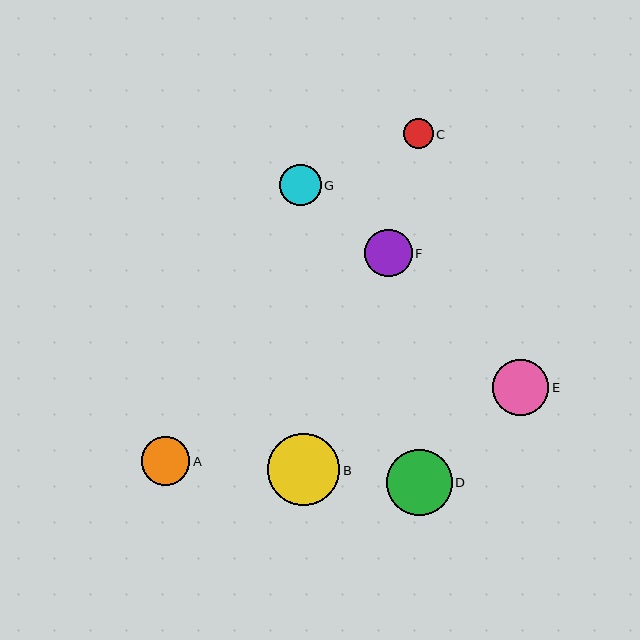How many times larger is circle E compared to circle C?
Circle E is approximately 1.9 times the size of circle C.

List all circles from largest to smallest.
From largest to smallest: B, D, E, A, F, G, C.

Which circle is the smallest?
Circle C is the smallest with a size of approximately 30 pixels.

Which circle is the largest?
Circle B is the largest with a size of approximately 72 pixels.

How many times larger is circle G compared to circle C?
Circle G is approximately 1.4 times the size of circle C.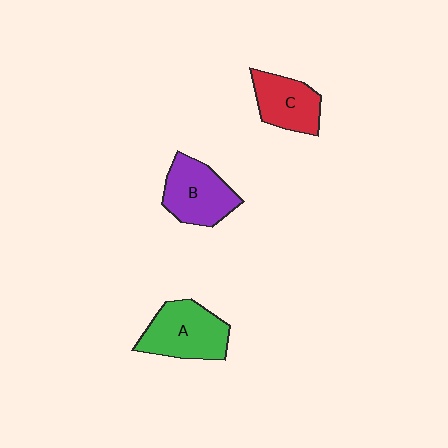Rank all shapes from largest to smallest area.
From largest to smallest: A (green), B (purple), C (red).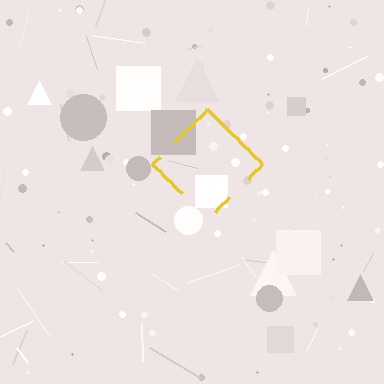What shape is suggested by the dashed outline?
The dashed outline suggests a diamond.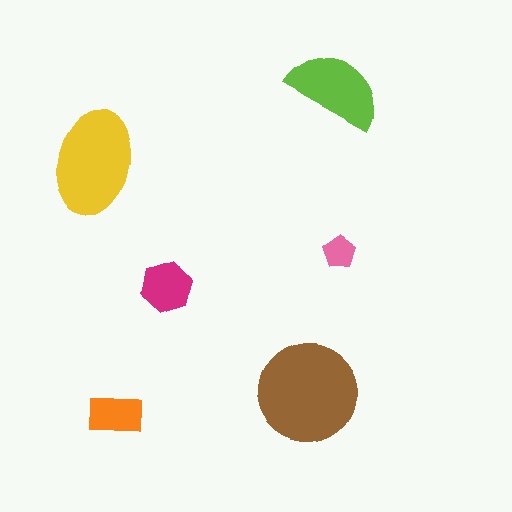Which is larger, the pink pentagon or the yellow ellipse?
The yellow ellipse.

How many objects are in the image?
There are 6 objects in the image.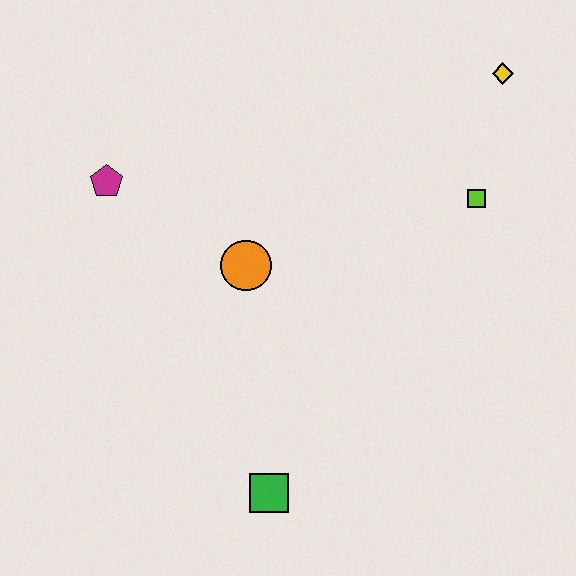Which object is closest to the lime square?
The yellow diamond is closest to the lime square.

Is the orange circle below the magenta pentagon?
Yes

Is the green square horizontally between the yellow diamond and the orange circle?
Yes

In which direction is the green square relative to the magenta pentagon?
The green square is below the magenta pentagon.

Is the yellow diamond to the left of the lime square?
No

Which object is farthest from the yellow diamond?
The green square is farthest from the yellow diamond.